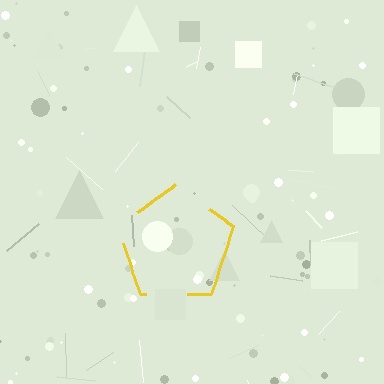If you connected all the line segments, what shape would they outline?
They would outline a pentagon.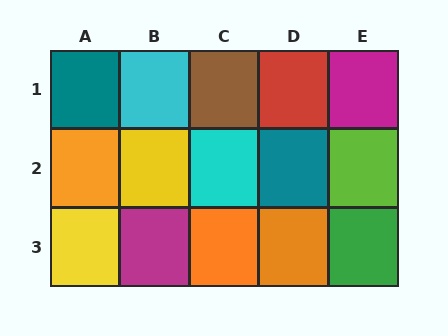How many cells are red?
1 cell is red.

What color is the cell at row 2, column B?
Yellow.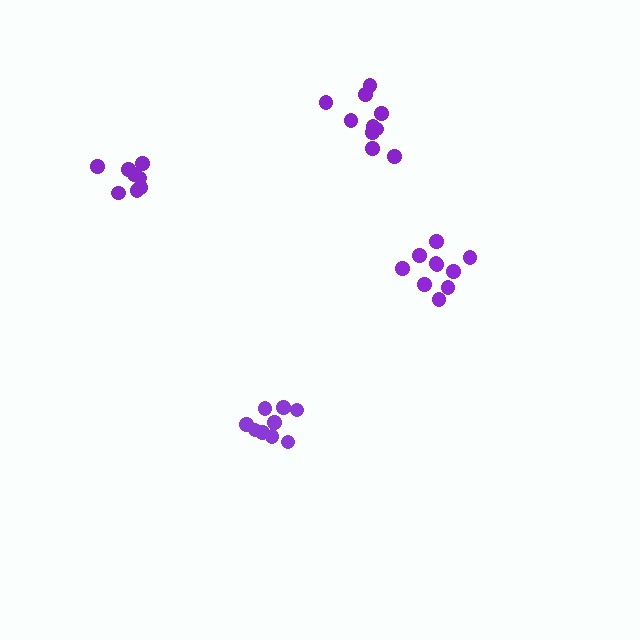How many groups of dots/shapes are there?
There are 4 groups.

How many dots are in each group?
Group 1: 9 dots, Group 2: 10 dots, Group 3: 8 dots, Group 4: 10 dots (37 total).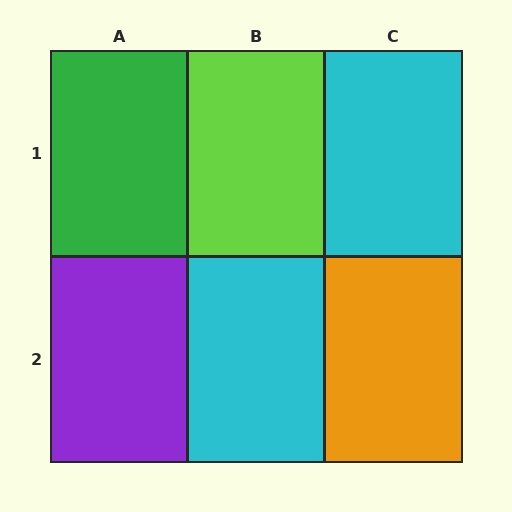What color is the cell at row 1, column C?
Cyan.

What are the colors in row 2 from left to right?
Purple, cyan, orange.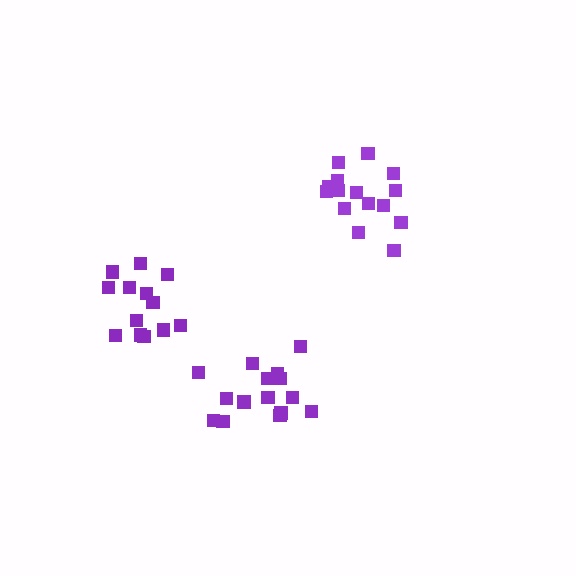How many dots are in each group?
Group 1: 15 dots, Group 2: 15 dots, Group 3: 13 dots (43 total).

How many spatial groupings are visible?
There are 3 spatial groupings.